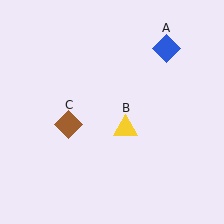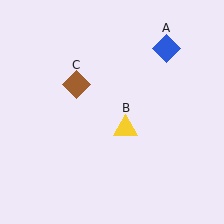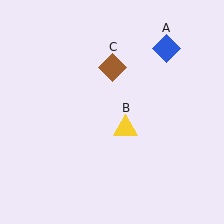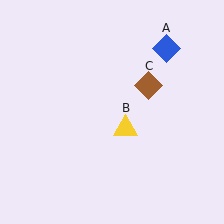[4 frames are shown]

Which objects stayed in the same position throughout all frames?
Blue diamond (object A) and yellow triangle (object B) remained stationary.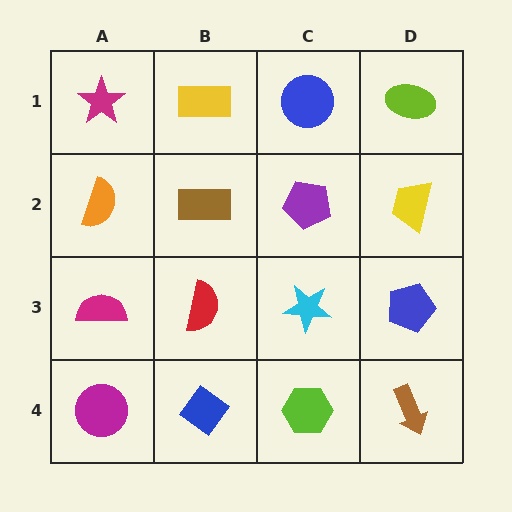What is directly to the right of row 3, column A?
A red semicircle.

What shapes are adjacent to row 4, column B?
A red semicircle (row 3, column B), a magenta circle (row 4, column A), a lime hexagon (row 4, column C).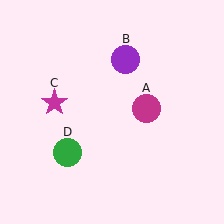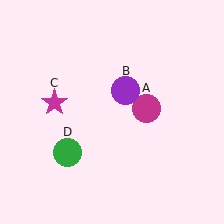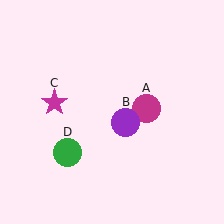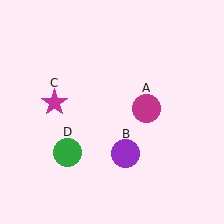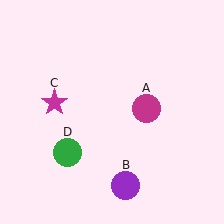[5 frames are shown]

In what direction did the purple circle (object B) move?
The purple circle (object B) moved down.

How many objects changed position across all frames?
1 object changed position: purple circle (object B).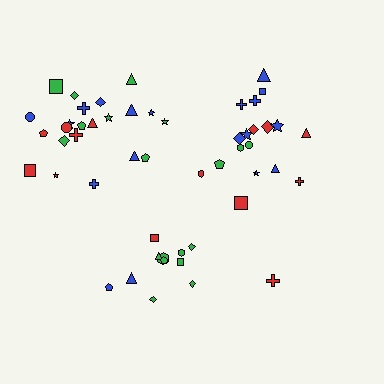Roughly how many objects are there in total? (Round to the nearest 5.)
Roughly 50 objects in total.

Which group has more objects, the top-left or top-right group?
The top-left group.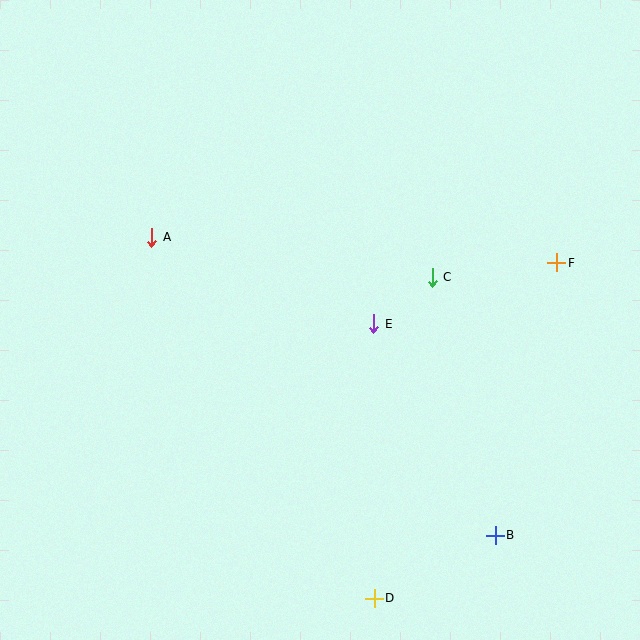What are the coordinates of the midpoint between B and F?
The midpoint between B and F is at (526, 399).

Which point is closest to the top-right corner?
Point F is closest to the top-right corner.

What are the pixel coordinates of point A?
Point A is at (152, 237).